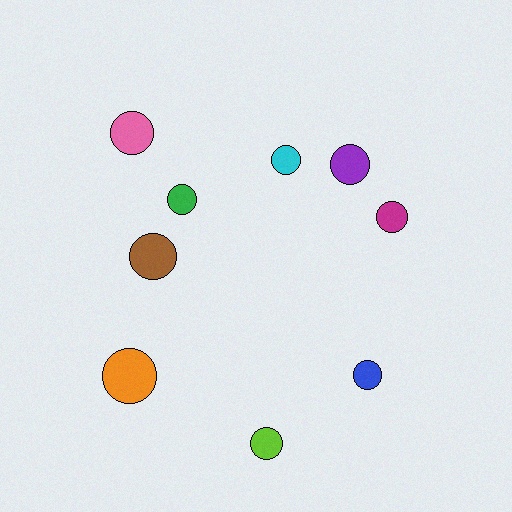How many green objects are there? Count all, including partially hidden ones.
There is 1 green object.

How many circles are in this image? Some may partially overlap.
There are 9 circles.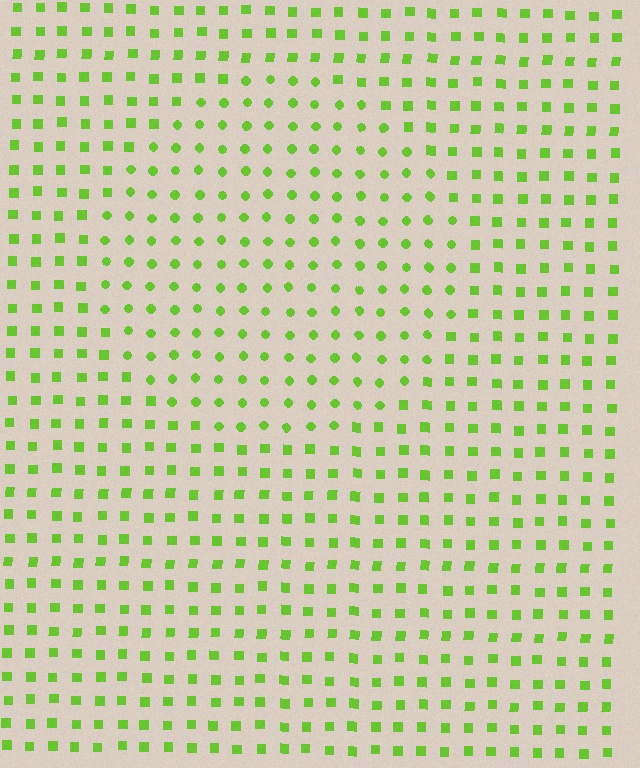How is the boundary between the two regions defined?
The boundary is defined by a change in element shape: circles inside vs. squares outside. All elements share the same color and spacing.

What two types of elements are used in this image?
The image uses circles inside the circle region and squares outside it.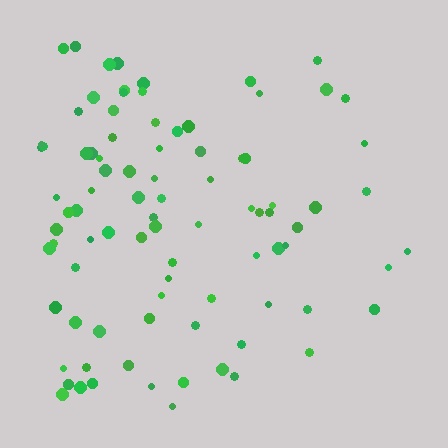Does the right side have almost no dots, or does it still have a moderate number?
Still a moderate number, just noticeably fewer than the left.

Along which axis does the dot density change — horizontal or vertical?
Horizontal.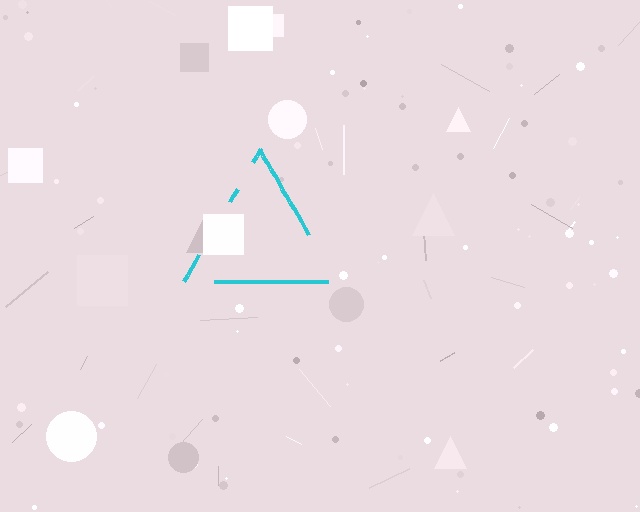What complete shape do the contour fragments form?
The contour fragments form a triangle.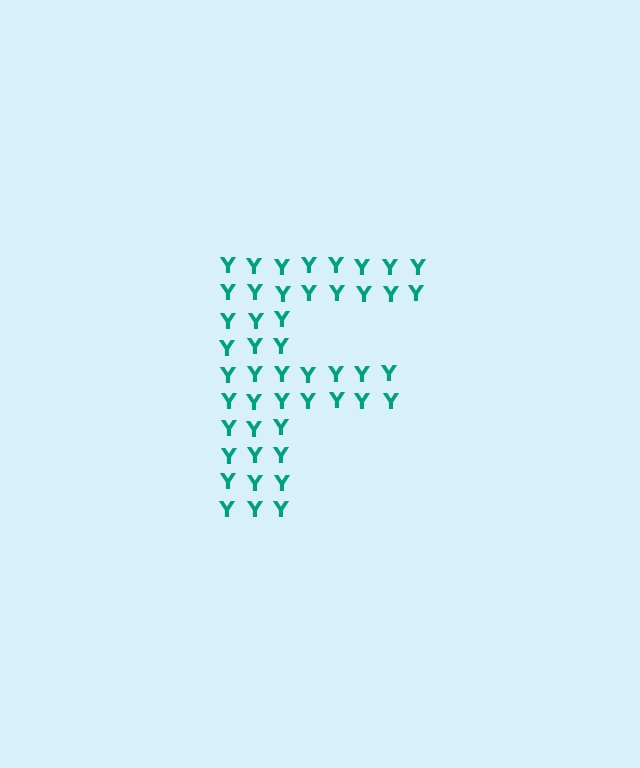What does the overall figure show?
The overall figure shows the letter F.